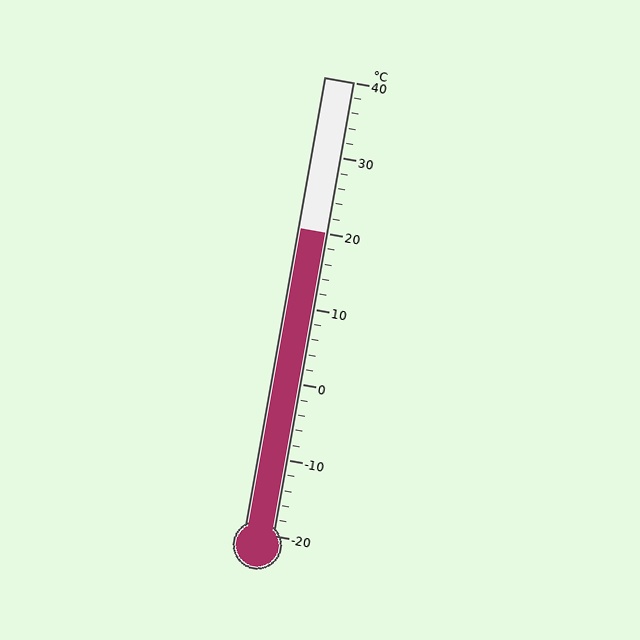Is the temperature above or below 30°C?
The temperature is below 30°C.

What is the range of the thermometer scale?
The thermometer scale ranges from -20°C to 40°C.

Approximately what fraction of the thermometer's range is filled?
The thermometer is filled to approximately 65% of its range.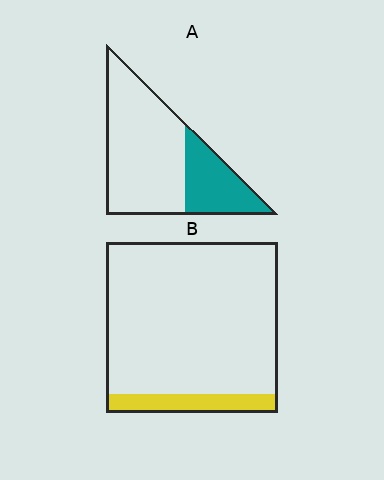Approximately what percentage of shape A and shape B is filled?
A is approximately 30% and B is approximately 10%.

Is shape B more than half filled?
No.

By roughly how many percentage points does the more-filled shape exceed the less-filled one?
By roughly 20 percentage points (A over B).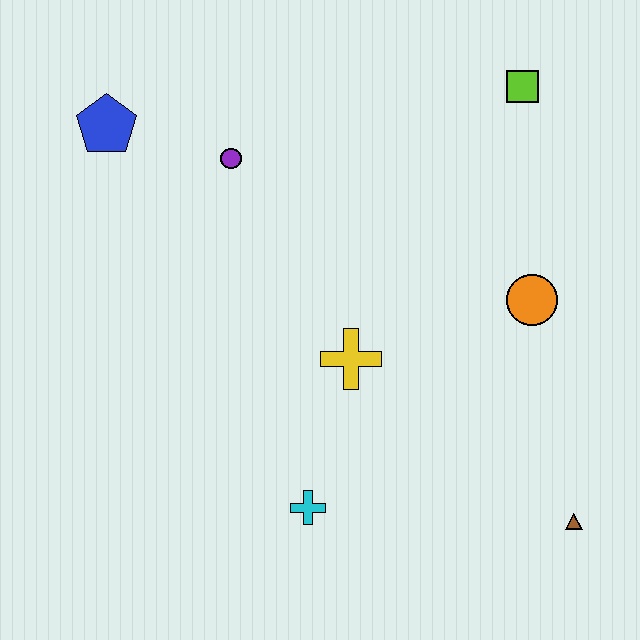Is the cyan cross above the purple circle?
No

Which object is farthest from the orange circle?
The blue pentagon is farthest from the orange circle.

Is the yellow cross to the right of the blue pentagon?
Yes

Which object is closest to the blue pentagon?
The purple circle is closest to the blue pentagon.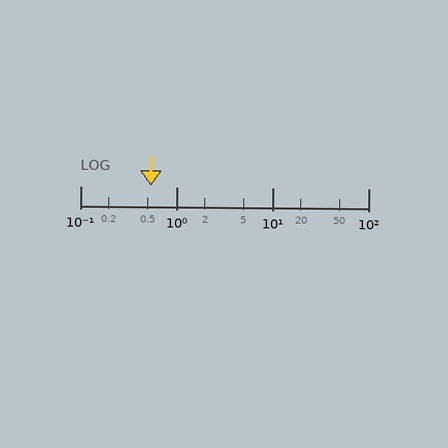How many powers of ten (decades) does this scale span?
The scale spans 3 decades, from 0.1 to 100.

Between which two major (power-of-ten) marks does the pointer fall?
The pointer is between 0.1 and 1.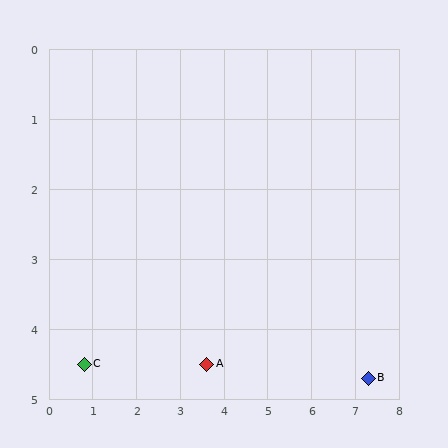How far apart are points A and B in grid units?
Points A and B are about 3.7 grid units apart.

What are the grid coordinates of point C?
Point C is at approximately (0.8, 4.5).